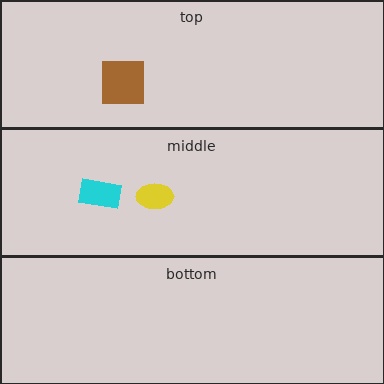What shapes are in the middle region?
The cyan rectangle, the yellow ellipse.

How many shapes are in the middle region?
2.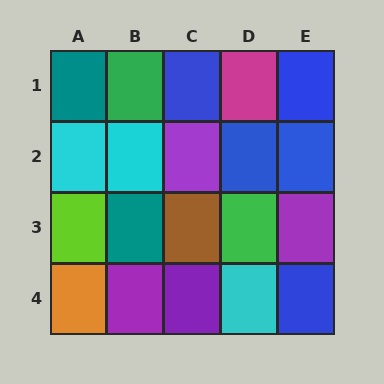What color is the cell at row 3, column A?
Lime.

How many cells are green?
2 cells are green.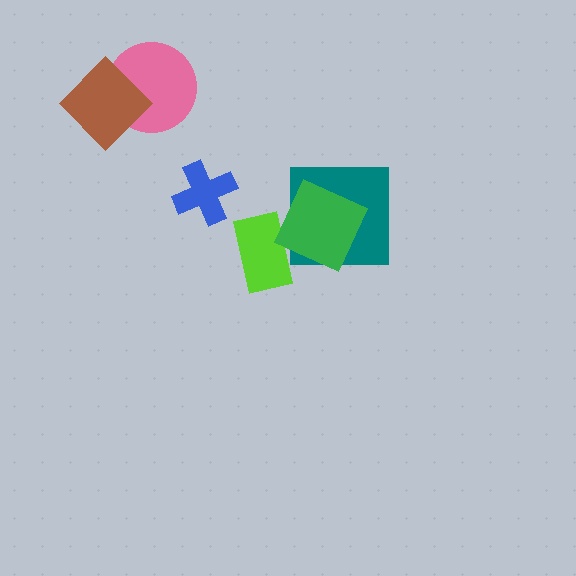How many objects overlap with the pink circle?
1 object overlaps with the pink circle.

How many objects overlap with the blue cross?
0 objects overlap with the blue cross.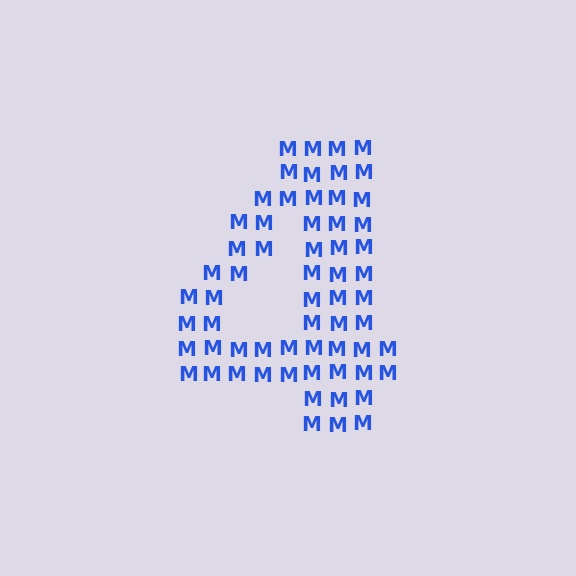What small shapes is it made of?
It is made of small letter M's.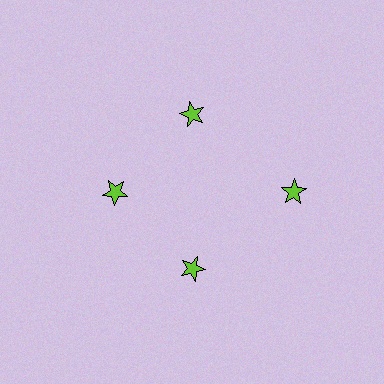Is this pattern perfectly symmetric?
No. The 4 lime stars are arranged in a ring, but one element near the 3 o'clock position is pushed outward from the center, breaking the 4-fold rotational symmetry.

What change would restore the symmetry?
The symmetry would be restored by moving it inward, back onto the ring so that all 4 stars sit at equal angles and equal distance from the center.